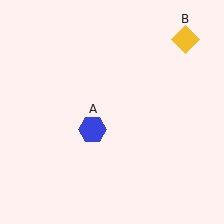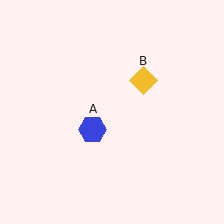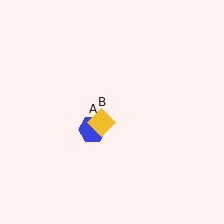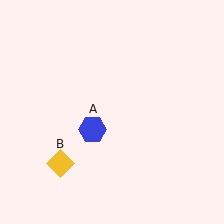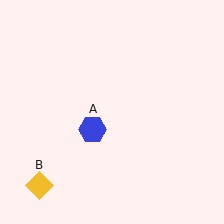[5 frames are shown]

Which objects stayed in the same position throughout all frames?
Blue hexagon (object A) remained stationary.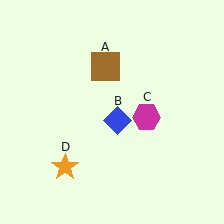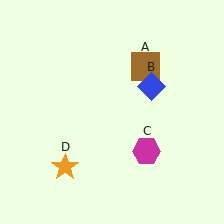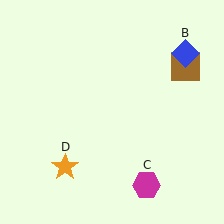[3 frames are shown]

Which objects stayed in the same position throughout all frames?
Orange star (object D) remained stationary.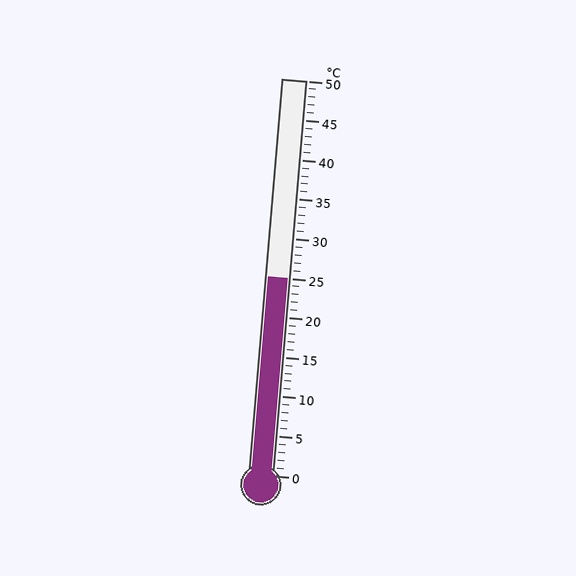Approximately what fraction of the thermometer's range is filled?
The thermometer is filled to approximately 50% of its range.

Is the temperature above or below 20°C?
The temperature is above 20°C.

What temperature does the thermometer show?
The thermometer shows approximately 25°C.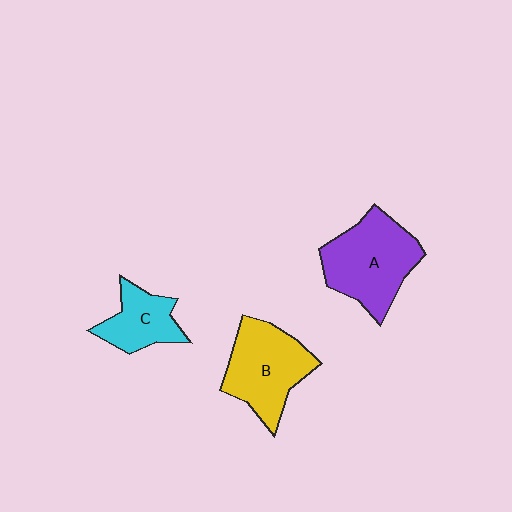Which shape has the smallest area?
Shape C (cyan).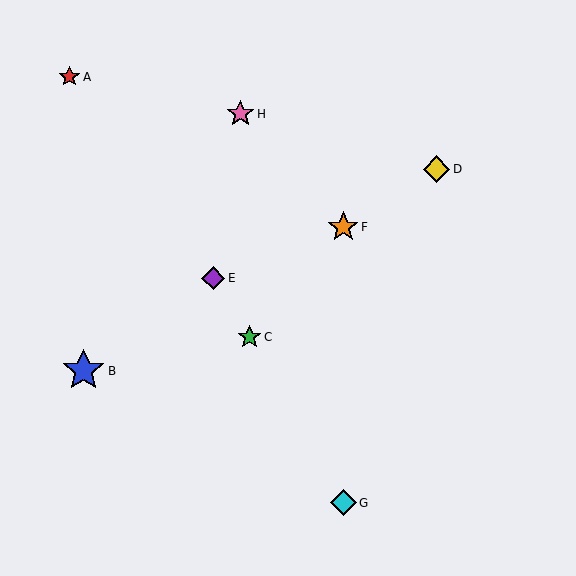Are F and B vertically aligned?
No, F is at x≈343 and B is at x≈84.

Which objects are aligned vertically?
Objects F, G are aligned vertically.